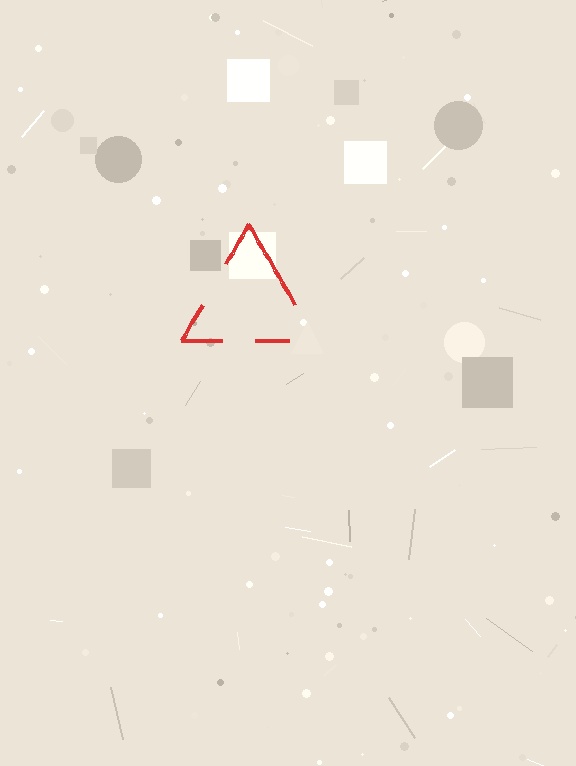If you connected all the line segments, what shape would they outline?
They would outline a triangle.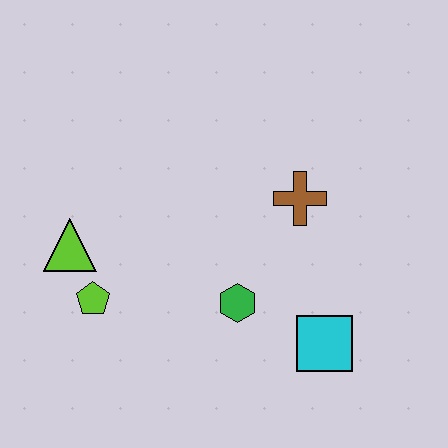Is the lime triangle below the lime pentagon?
No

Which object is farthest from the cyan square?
The lime triangle is farthest from the cyan square.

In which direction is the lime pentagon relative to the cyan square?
The lime pentagon is to the left of the cyan square.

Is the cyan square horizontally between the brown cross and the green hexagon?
No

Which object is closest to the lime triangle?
The lime pentagon is closest to the lime triangle.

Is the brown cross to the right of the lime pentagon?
Yes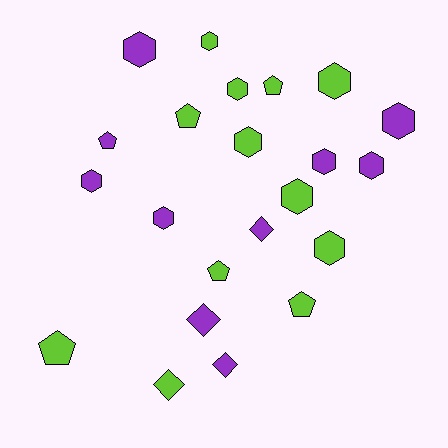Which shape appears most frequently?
Hexagon, with 12 objects.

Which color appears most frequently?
Lime, with 12 objects.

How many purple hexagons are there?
There are 6 purple hexagons.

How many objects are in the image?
There are 22 objects.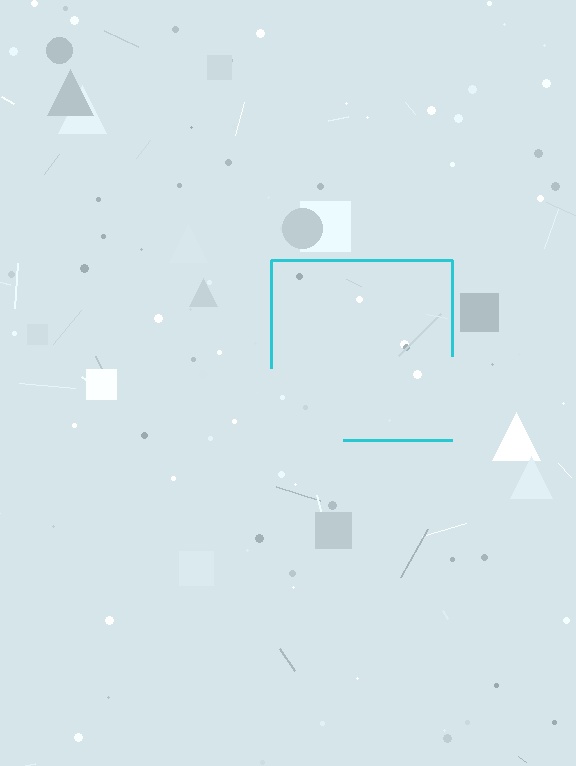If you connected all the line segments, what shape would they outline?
They would outline a square.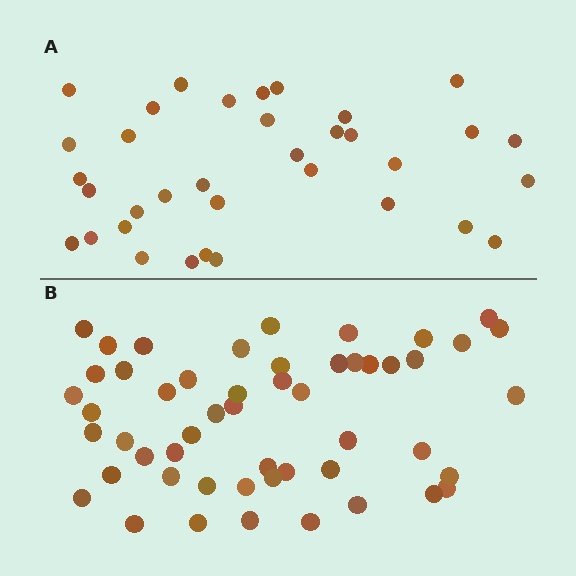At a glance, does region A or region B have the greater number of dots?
Region B (the bottom region) has more dots.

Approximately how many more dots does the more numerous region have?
Region B has approximately 15 more dots than region A.